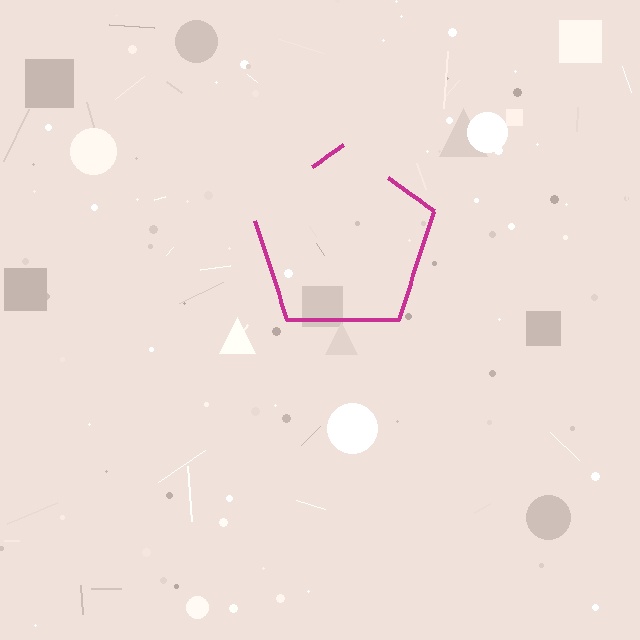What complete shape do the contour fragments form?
The contour fragments form a pentagon.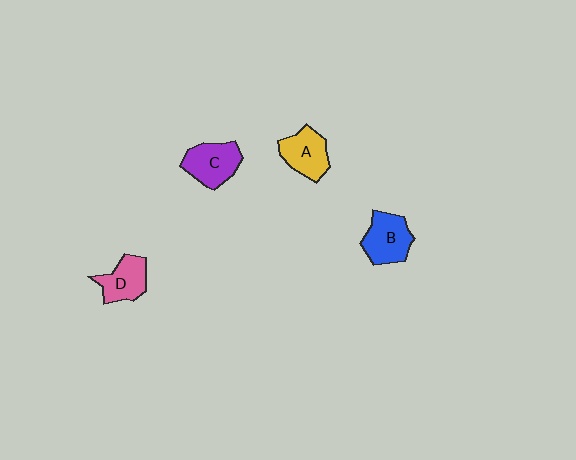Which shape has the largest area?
Shape B (blue).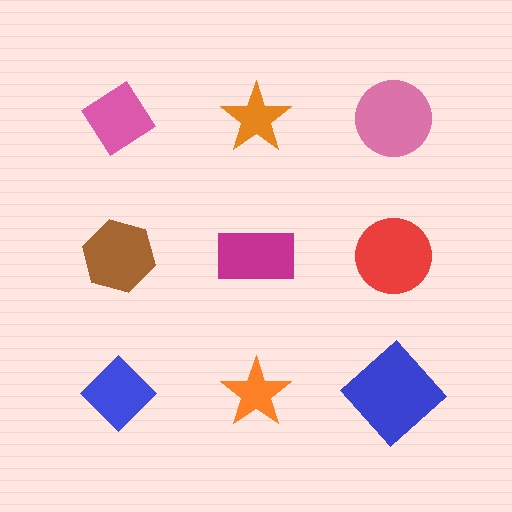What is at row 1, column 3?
A pink circle.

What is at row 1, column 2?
An orange star.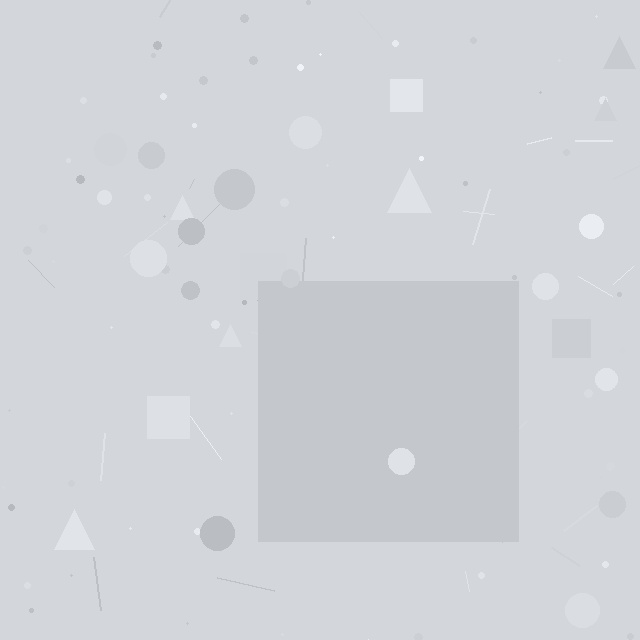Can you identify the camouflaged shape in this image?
The camouflaged shape is a square.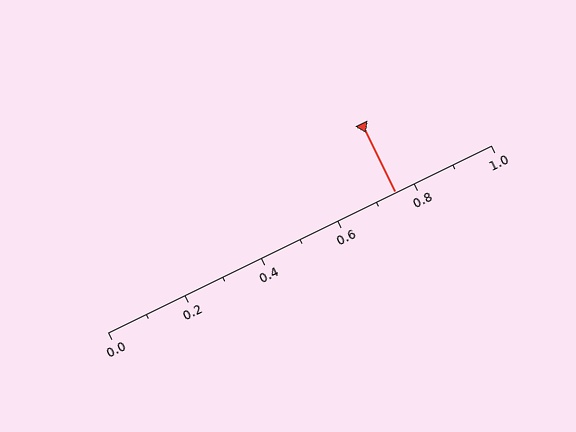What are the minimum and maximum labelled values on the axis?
The axis runs from 0.0 to 1.0.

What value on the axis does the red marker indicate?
The marker indicates approximately 0.75.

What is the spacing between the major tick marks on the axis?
The major ticks are spaced 0.2 apart.